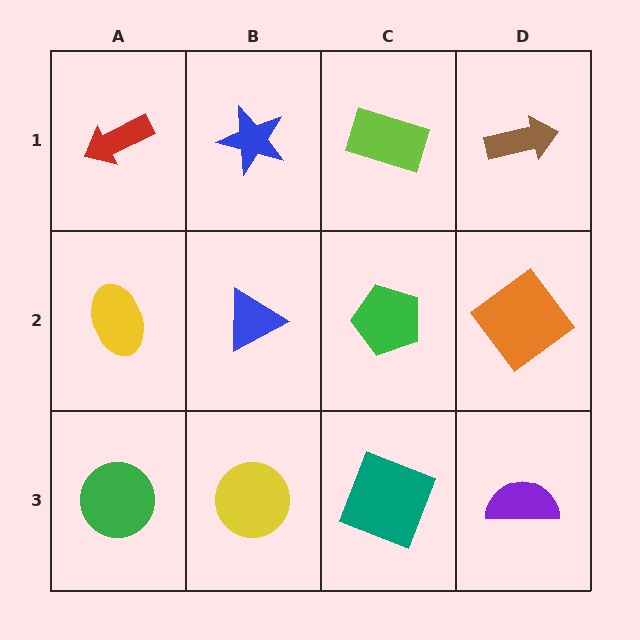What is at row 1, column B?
A blue star.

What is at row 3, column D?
A purple semicircle.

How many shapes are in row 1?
4 shapes.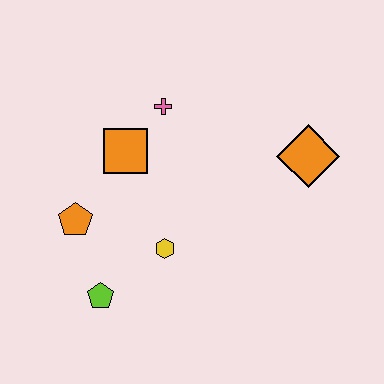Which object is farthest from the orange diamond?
The lime pentagon is farthest from the orange diamond.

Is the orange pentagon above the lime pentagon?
Yes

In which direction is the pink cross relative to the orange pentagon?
The pink cross is above the orange pentagon.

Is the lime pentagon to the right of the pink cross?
No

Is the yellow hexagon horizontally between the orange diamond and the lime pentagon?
Yes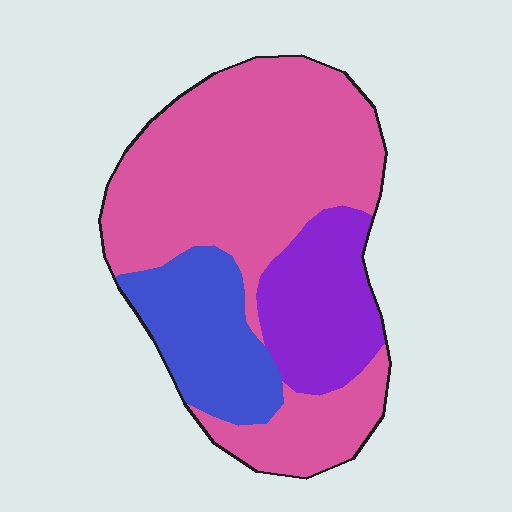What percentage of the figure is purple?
Purple covers around 20% of the figure.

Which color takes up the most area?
Pink, at roughly 60%.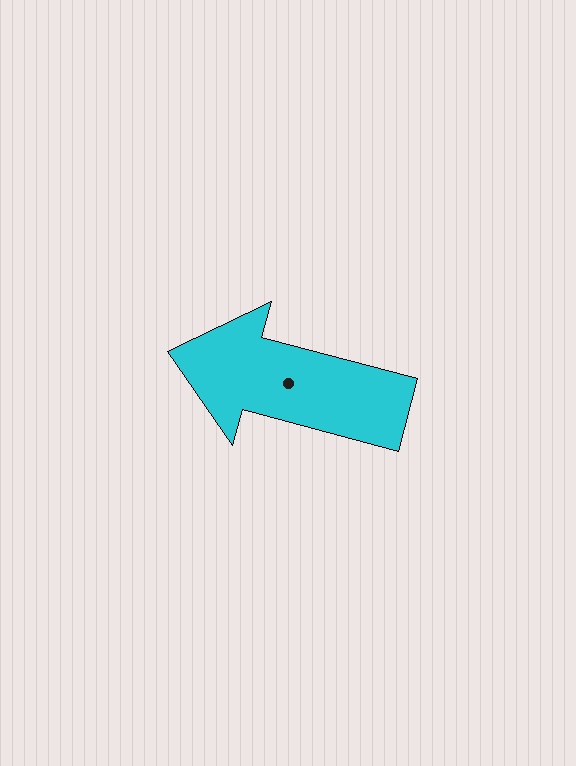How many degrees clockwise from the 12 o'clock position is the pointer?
Approximately 285 degrees.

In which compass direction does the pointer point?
West.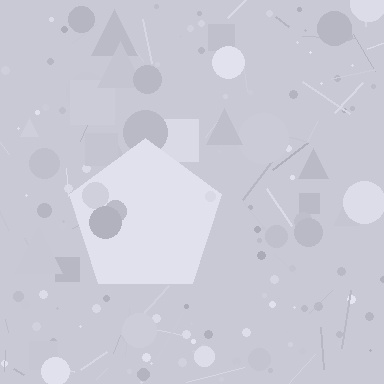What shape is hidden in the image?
A pentagon is hidden in the image.